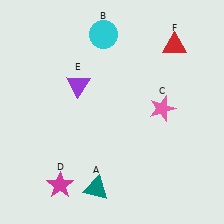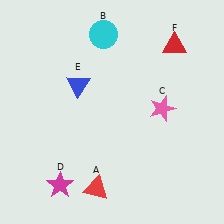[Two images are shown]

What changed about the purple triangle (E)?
In Image 1, E is purple. In Image 2, it changed to blue.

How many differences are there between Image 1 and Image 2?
There are 2 differences between the two images.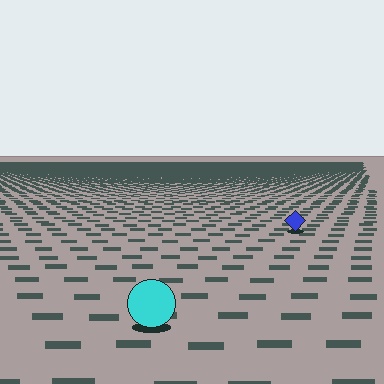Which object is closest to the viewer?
The cyan circle is closest. The texture marks near it are larger and more spread out.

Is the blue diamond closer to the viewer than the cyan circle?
No. The cyan circle is closer — you can tell from the texture gradient: the ground texture is coarser near it.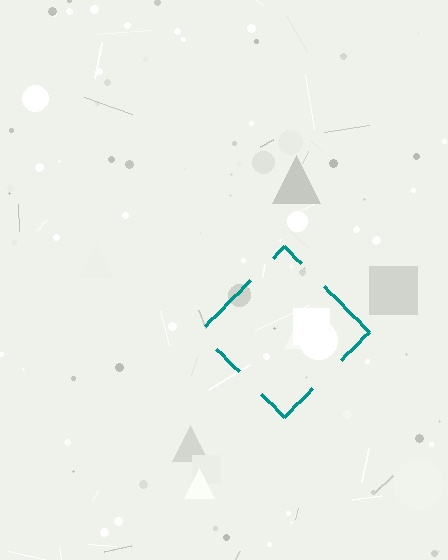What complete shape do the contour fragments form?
The contour fragments form a diamond.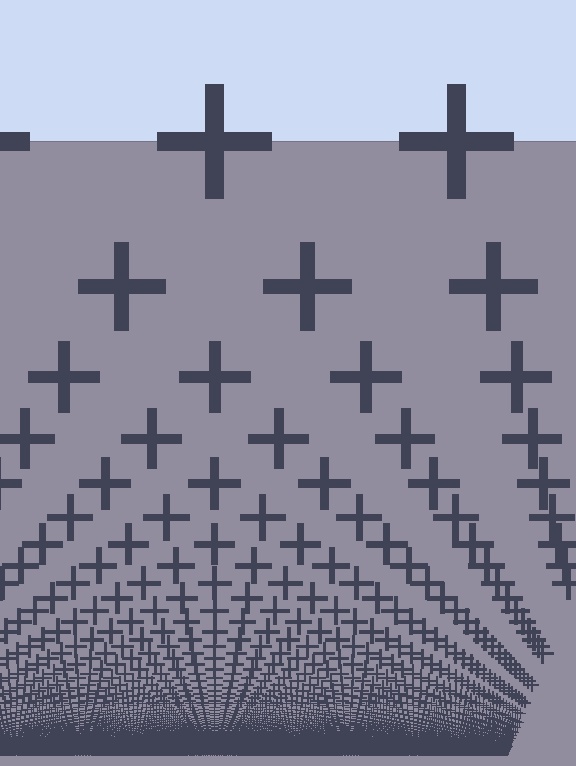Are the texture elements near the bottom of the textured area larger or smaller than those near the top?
Smaller. The gradient is inverted — elements near the bottom are smaller and denser.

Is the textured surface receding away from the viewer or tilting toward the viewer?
The surface appears to tilt toward the viewer. Texture elements get larger and sparser toward the top.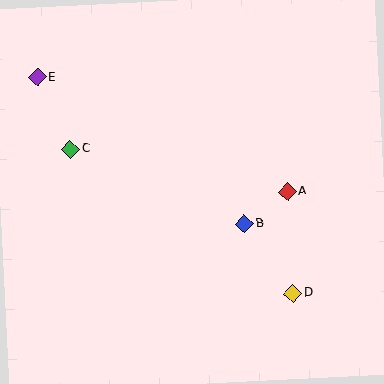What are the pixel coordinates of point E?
Point E is at (38, 77).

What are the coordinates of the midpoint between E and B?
The midpoint between E and B is at (141, 151).